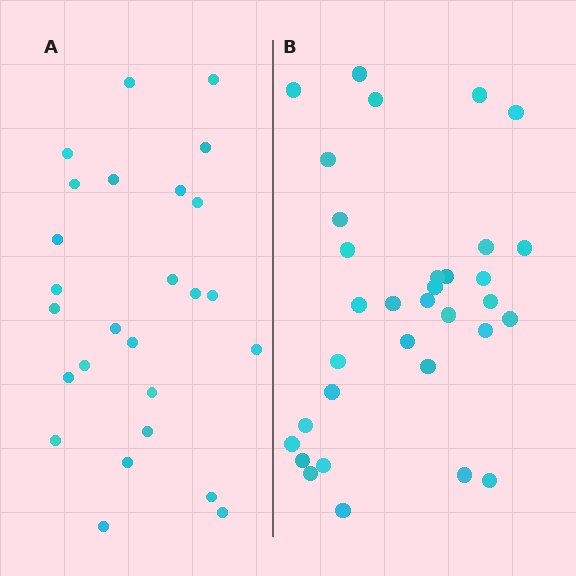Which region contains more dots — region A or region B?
Region B (the right region) has more dots.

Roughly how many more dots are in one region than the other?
Region B has roughly 8 or so more dots than region A.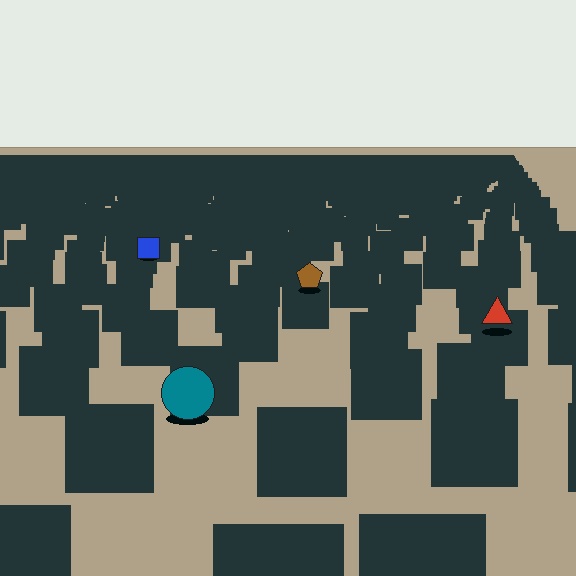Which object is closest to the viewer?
The teal circle is closest. The texture marks near it are larger and more spread out.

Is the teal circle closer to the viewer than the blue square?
Yes. The teal circle is closer — you can tell from the texture gradient: the ground texture is coarser near it.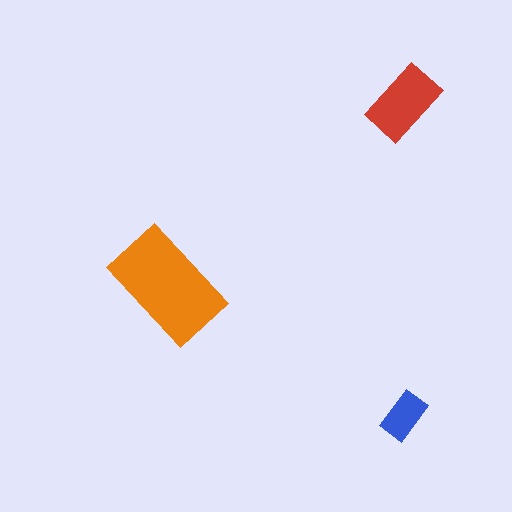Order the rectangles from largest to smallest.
the orange one, the red one, the blue one.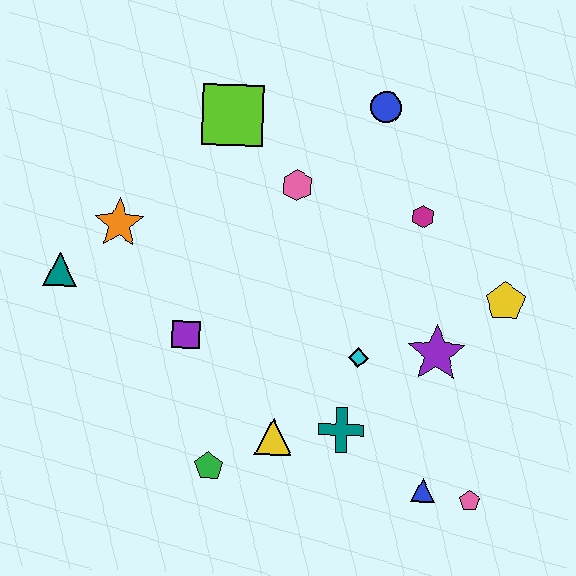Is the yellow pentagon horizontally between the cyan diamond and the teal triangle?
No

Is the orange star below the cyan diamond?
No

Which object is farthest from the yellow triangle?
The blue circle is farthest from the yellow triangle.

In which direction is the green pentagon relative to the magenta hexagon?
The green pentagon is below the magenta hexagon.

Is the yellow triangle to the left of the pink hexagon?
Yes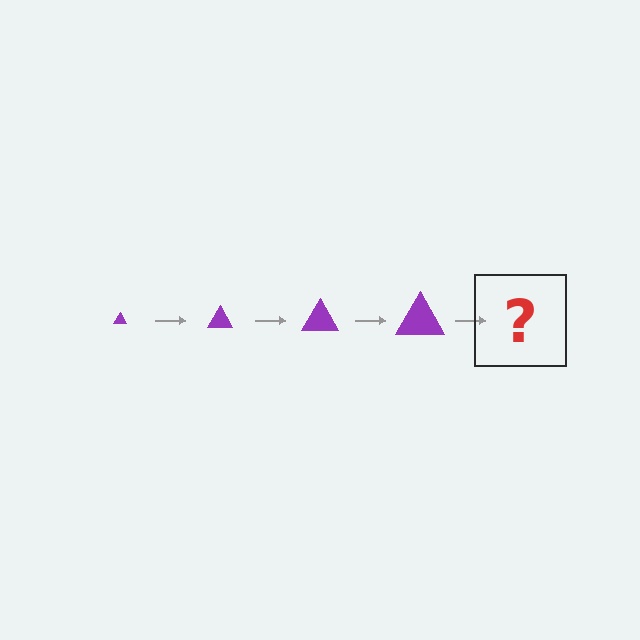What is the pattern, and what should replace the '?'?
The pattern is that the triangle gets progressively larger each step. The '?' should be a purple triangle, larger than the previous one.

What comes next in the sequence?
The next element should be a purple triangle, larger than the previous one.